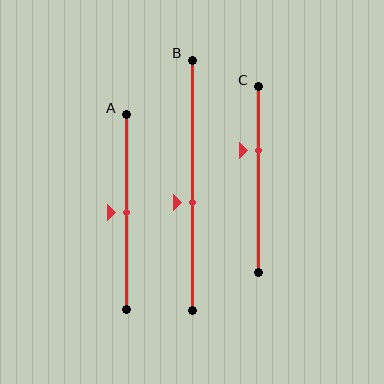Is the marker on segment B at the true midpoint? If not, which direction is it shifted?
No, the marker on segment B is shifted downward by about 7% of the segment length.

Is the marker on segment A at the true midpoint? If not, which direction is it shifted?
Yes, the marker on segment A is at the true midpoint.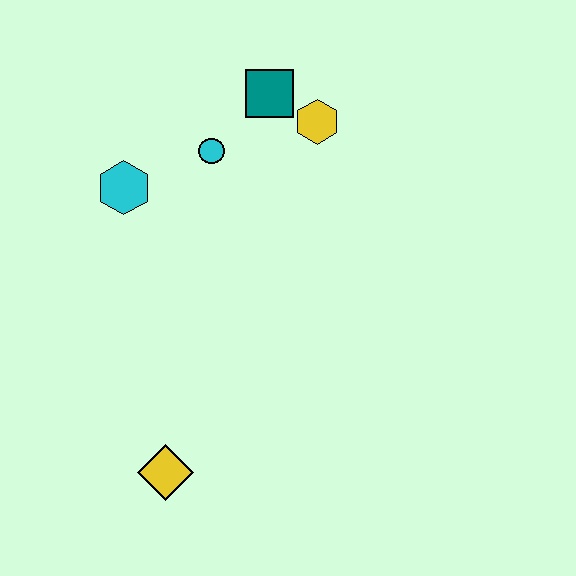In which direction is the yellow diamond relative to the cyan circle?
The yellow diamond is below the cyan circle.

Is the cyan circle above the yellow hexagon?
No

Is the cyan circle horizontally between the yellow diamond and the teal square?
Yes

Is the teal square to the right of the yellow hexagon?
No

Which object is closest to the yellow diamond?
The cyan hexagon is closest to the yellow diamond.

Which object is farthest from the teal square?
The yellow diamond is farthest from the teal square.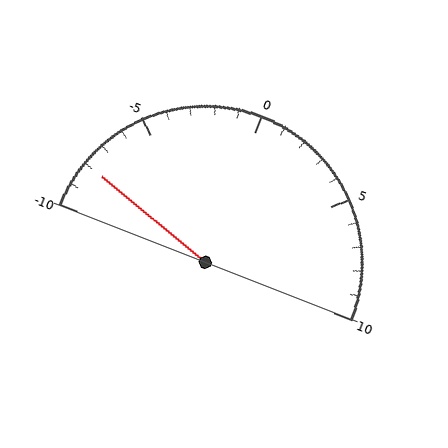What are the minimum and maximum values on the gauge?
The gauge ranges from -10 to 10.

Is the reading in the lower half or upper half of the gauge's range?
The reading is in the lower half of the range (-10 to 10).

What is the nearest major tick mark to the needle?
The nearest major tick mark is -10.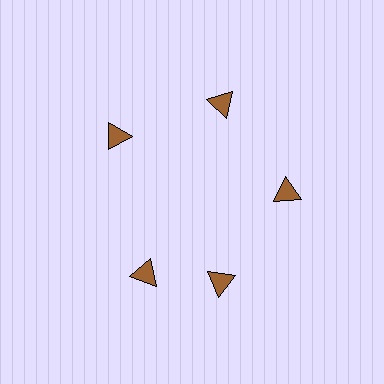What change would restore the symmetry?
The symmetry would be restored by rotating it back into even spacing with its neighbors so that all 5 triangles sit at equal angles and equal distance from the center.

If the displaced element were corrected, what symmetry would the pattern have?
It would have 5-fold rotational symmetry — the pattern would map onto itself every 72 degrees.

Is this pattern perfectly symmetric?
No. The 5 brown triangles are arranged in a ring, but one element near the 8 o'clock position is rotated out of alignment along the ring, breaking the 5-fold rotational symmetry.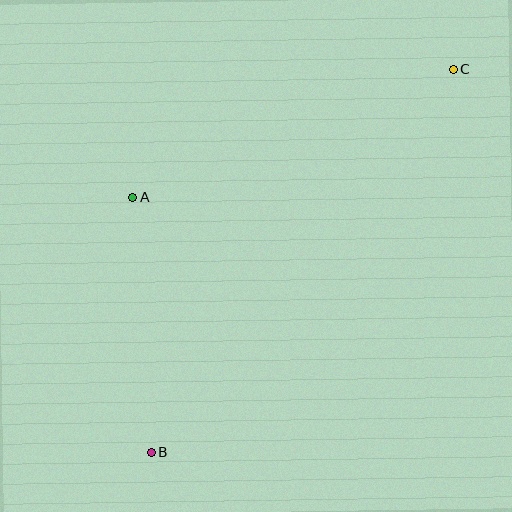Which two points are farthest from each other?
Points B and C are farthest from each other.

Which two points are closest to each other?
Points A and B are closest to each other.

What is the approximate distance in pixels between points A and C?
The distance between A and C is approximately 345 pixels.